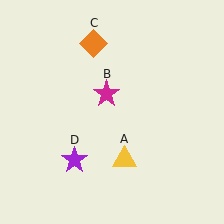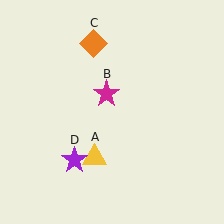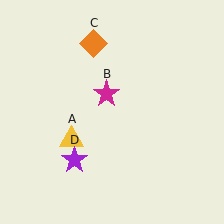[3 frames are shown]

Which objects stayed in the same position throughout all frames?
Magenta star (object B) and orange diamond (object C) and purple star (object D) remained stationary.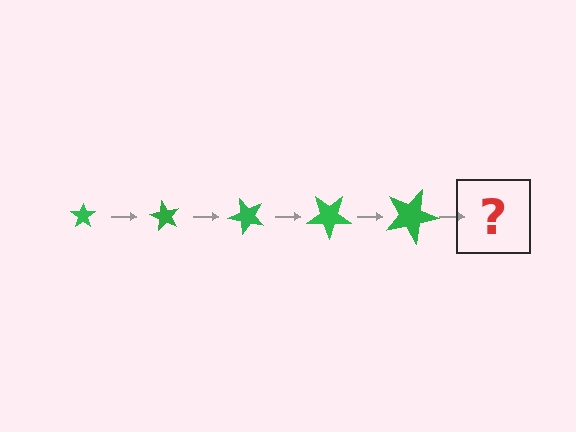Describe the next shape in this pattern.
It should be a star, larger than the previous one and rotated 300 degrees from the start.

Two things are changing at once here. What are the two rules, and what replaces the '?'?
The two rules are that the star grows larger each step and it rotates 60 degrees each step. The '?' should be a star, larger than the previous one and rotated 300 degrees from the start.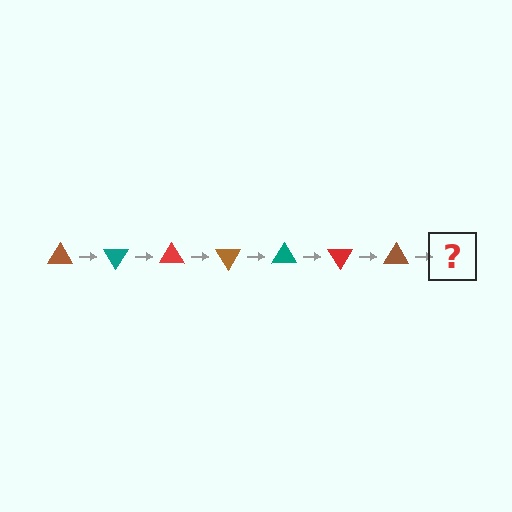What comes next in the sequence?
The next element should be a teal triangle, rotated 420 degrees from the start.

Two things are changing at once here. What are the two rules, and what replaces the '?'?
The two rules are that it rotates 60 degrees each step and the color cycles through brown, teal, and red. The '?' should be a teal triangle, rotated 420 degrees from the start.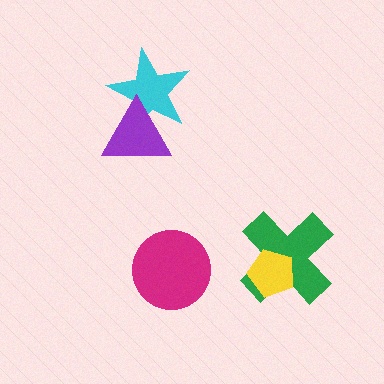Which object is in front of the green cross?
The yellow pentagon is in front of the green cross.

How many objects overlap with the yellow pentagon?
1 object overlaps with the yellow pentagon.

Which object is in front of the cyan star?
The purple triangle is in front of the cyan star.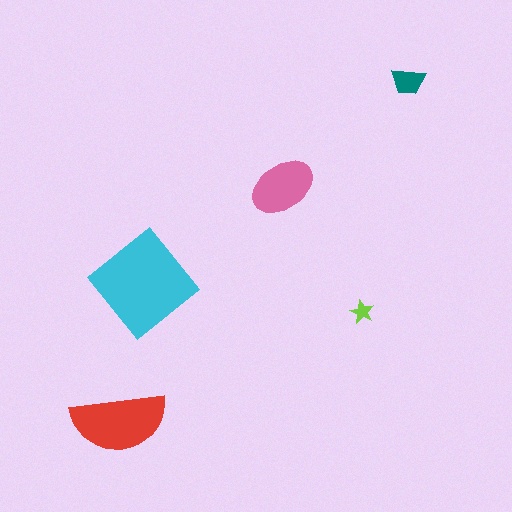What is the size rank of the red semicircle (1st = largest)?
2nd.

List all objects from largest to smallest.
The cyan diamond, the red semicircle, the pink ellipse, the teal trapezoid, the lime star.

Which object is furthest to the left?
The red semicircle is leftmost.